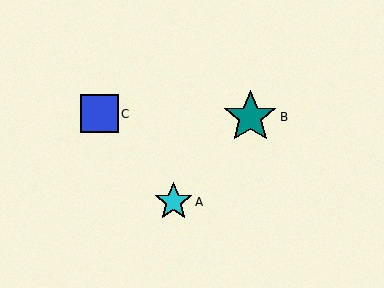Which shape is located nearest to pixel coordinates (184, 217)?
The cyan star (labeled A) at (173, 202) is nearest to that location.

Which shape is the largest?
The teal star (labeled B) is the largest.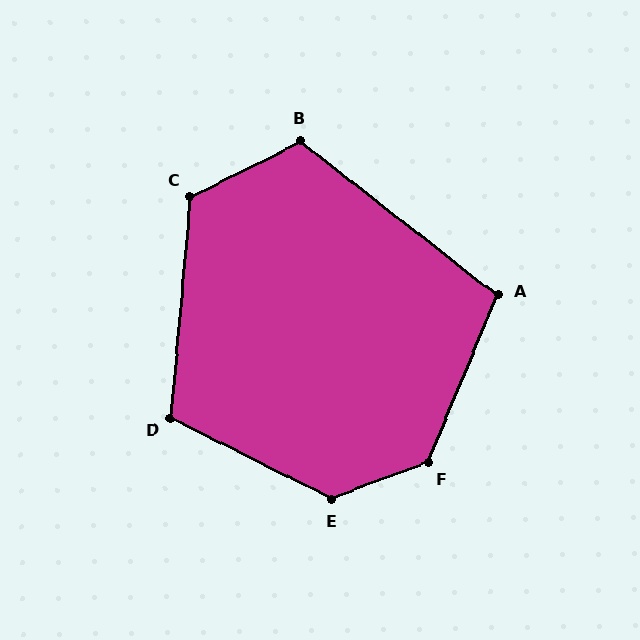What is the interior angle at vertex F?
Approximately 133 degrees (obtuse).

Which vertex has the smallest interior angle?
A, at approximately 106 degrees.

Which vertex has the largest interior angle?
E, at approximately 133 degrees.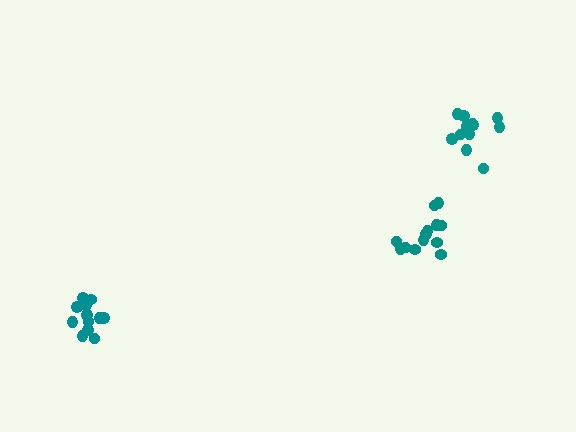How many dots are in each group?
Group 1: 13 dots, Group 2: 12 dots, Group 3: 13 dots (38 total).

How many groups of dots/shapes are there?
There are 3 groups.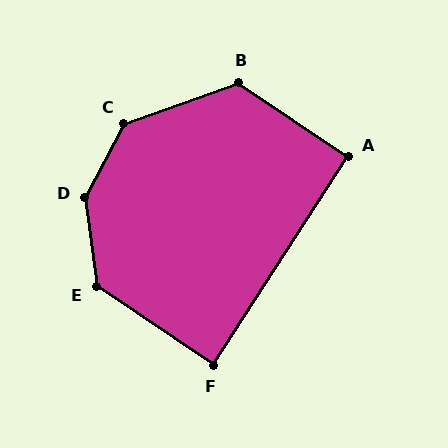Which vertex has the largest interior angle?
D, at approximately 144 degrees.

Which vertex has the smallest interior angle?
F, at approximately 89 degrees.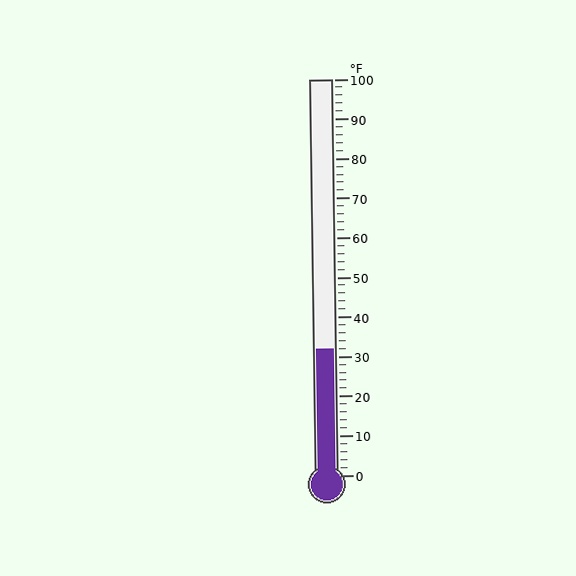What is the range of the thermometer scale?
The thermometer scale ranges from 0°F to 100°F.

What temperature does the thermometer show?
The thermometer shows approximately 32°F.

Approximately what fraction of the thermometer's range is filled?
The thermometer is filled to approximately 30% of its range.